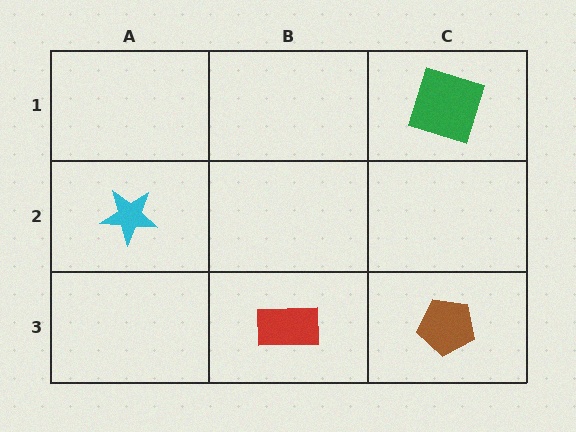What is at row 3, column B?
A red rectangle.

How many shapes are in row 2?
1 shape.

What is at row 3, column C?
A brown pentagon.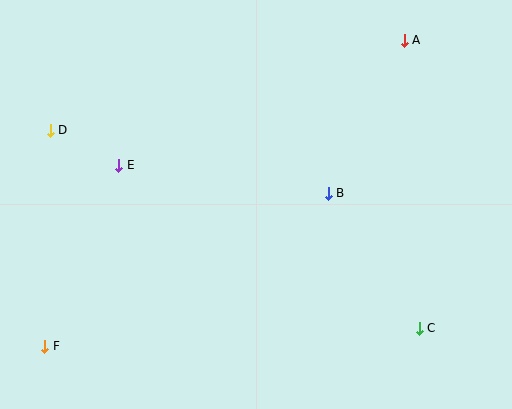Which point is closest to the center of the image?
Point B at (328, 193) is closest to the center.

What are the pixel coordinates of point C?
Point C is at (419, 328).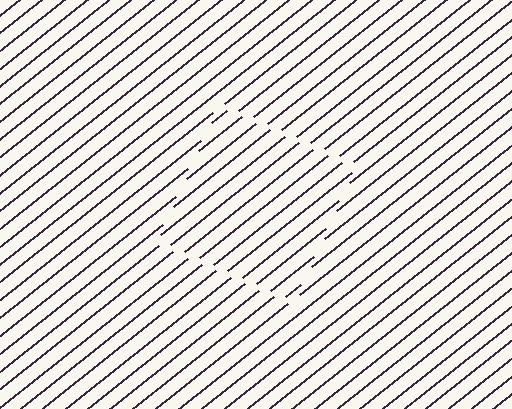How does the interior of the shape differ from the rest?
The interior of the shape contains the same grating, shifted by half a period — the contour is defined by the phase discontinuity where line-ends from the inner and outer gratings abut.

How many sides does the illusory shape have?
4 sides — the line-ends trace a square.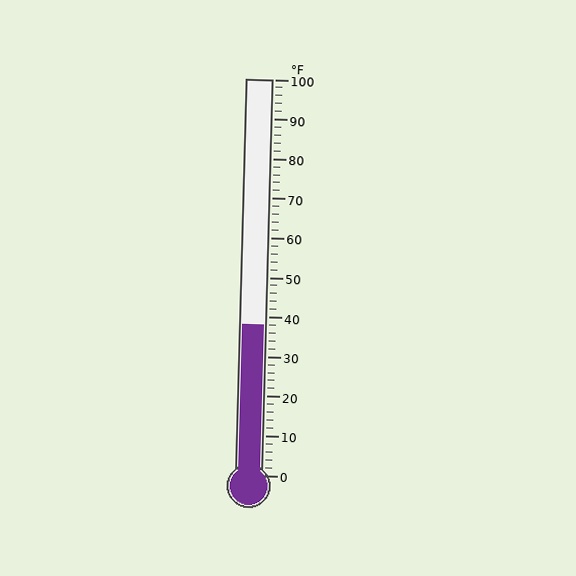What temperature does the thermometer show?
The thermometer shows approximately 38°F.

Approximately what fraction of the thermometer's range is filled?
The thermometer is filled to approximately 40% of its range.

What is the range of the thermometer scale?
The thermometer scale ranges from 0°F to 100°F.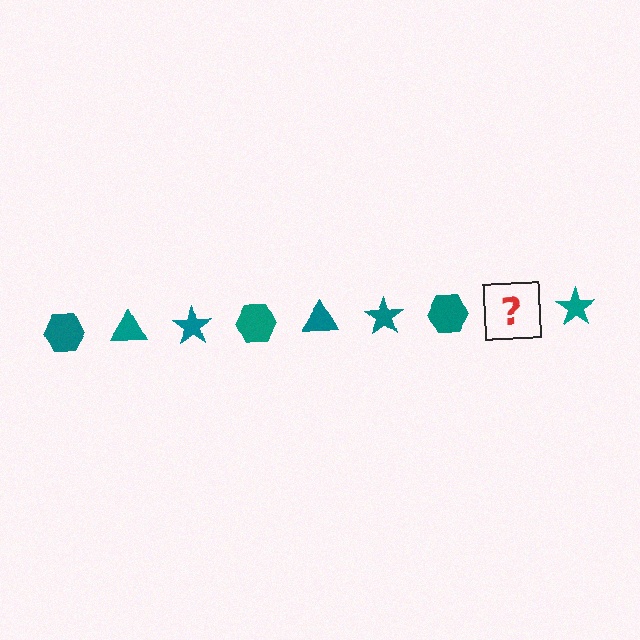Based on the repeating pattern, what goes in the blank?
The blank should be a teal triangle.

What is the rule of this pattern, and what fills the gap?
The rule is that the pattern cycles through hexagon, triangle, star shapes in teal. The gap should be filled with a teal triangle.